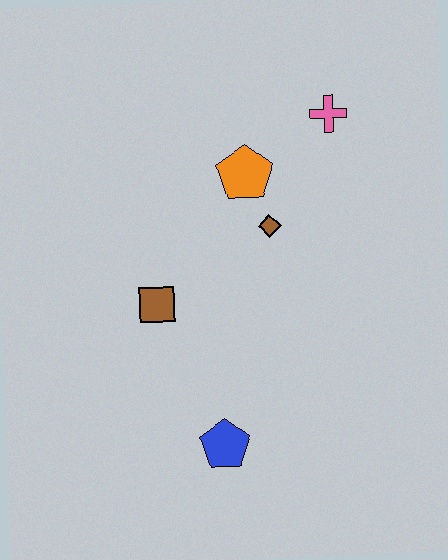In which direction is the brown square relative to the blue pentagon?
The brown square is above the blue pentagon.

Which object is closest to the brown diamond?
The orange pentagon is closest to the brown diamond.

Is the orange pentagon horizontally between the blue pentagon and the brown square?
No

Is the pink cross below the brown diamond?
No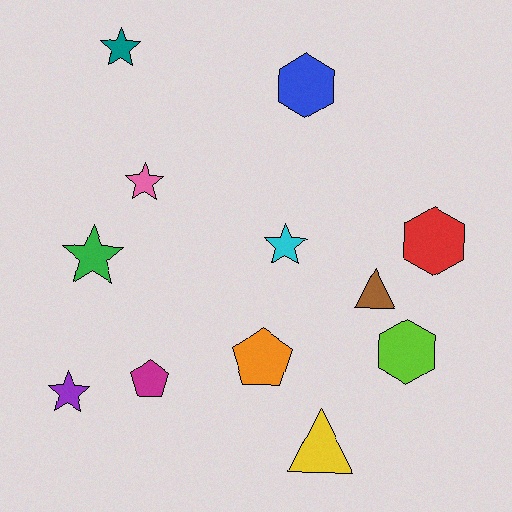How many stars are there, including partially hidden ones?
There are 5 stars.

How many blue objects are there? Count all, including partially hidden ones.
There is 1 blue object.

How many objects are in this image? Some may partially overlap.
There are 12 objects.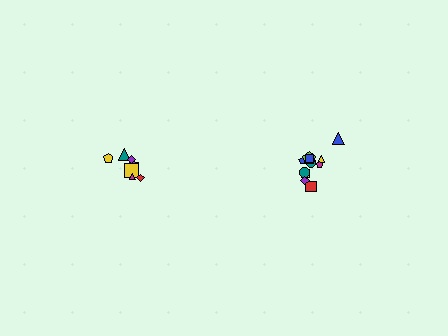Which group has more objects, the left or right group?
The right group.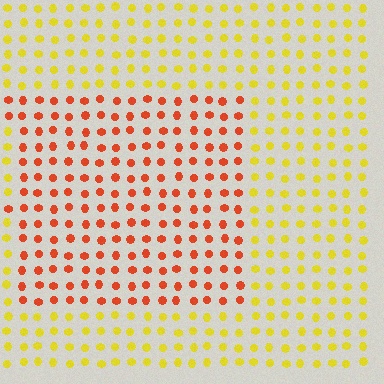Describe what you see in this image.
The image is filled with small yellow elements in a uniform arrangement. A rectangle-shaped region is visible where the elements are tinted to a slightly different hue, forming a subtle color boundary.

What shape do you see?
I see a rectangle.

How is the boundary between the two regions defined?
The boundary is defined purely by a slight shift in hue (about 47 degrees). Spacing, size, and orientation are identical on both sides.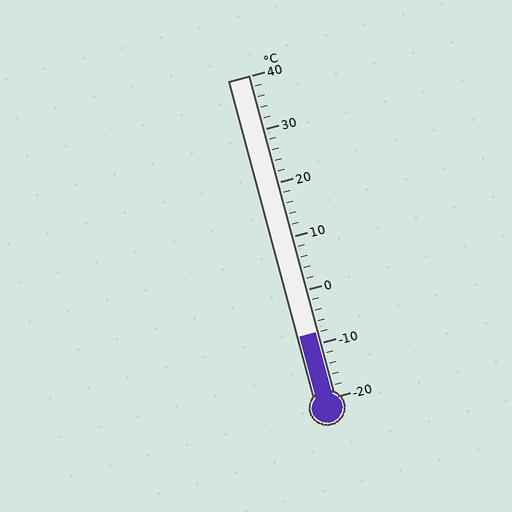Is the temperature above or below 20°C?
The temperature is below 20°C.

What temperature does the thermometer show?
The thermometer shows approximately -8°C.